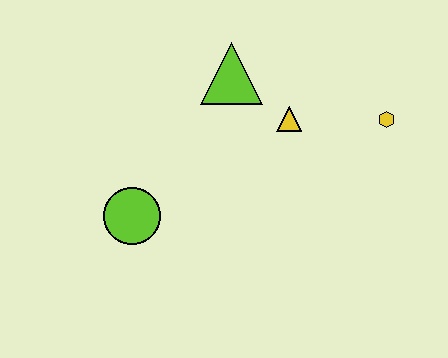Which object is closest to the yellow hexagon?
The yellow triangle is closest to the yellow hexagon.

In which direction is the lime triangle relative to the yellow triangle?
The lime triangle is to the left of the yellow triangle.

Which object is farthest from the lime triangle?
The lime circle is farthest from the lime triangle.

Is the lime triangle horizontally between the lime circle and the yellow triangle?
Yes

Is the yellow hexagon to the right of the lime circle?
Yes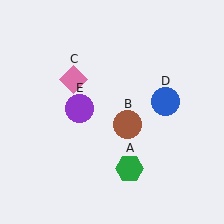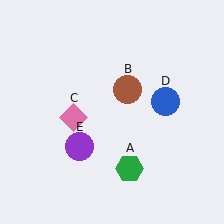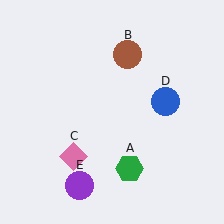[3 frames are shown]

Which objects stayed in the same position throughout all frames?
Green hexagon (object A) and blue circle (object D) remained stationary.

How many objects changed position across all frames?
3 objects changed position: brown circle (object B), pink diamond (object C), purple circle (object E).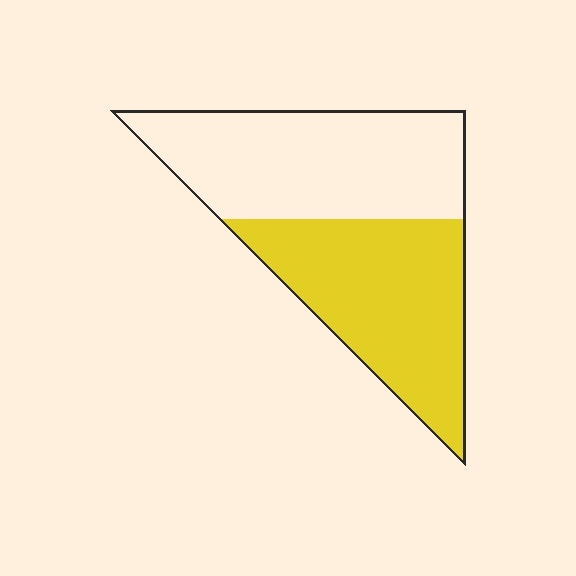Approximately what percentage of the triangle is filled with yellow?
Approximately 50%.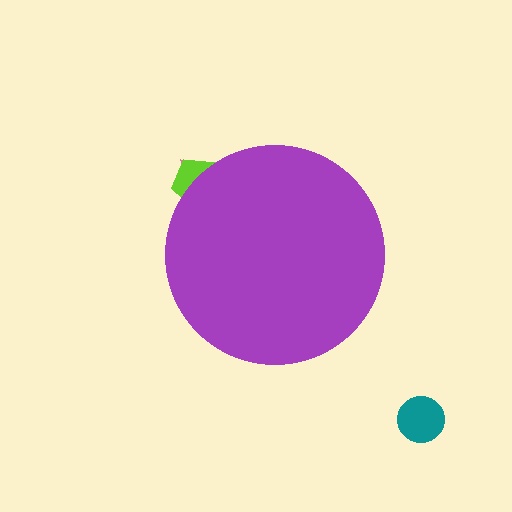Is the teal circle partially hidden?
No, the teal circle is fully visible.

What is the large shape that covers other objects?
A purple circle.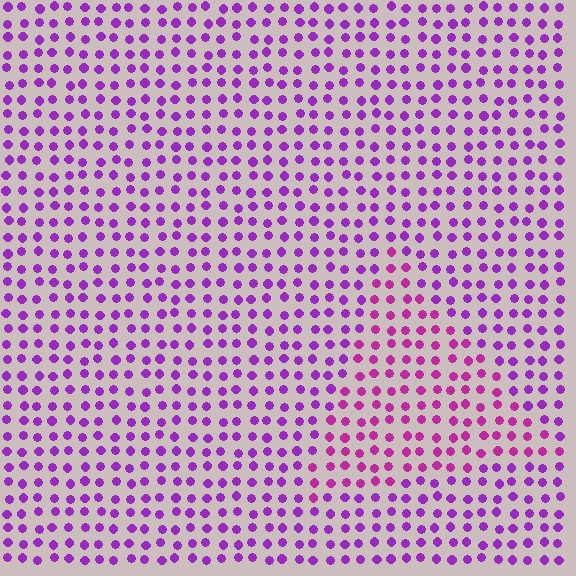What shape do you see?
I see a triangle.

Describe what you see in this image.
The image is filled with small purple elements in a uniform arrangement. A triangle-shaped region is visible where the elements are tinted to a slightly different hue, forming a subtle color boundary.